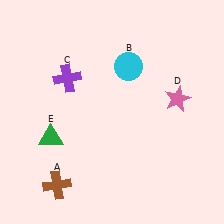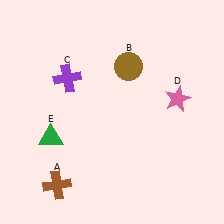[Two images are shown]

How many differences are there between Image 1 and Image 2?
There is 1 difference between the two images.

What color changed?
The circle (B) changed from cyan in Image 1 to brown in Image 2.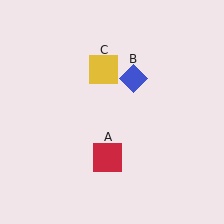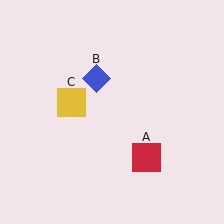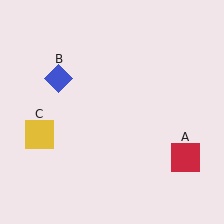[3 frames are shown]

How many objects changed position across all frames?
3 objects changed position: red square (object A), blue diamond (object B), yellow square (object C).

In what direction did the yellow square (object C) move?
The yellow square (object C) moved down and to the left.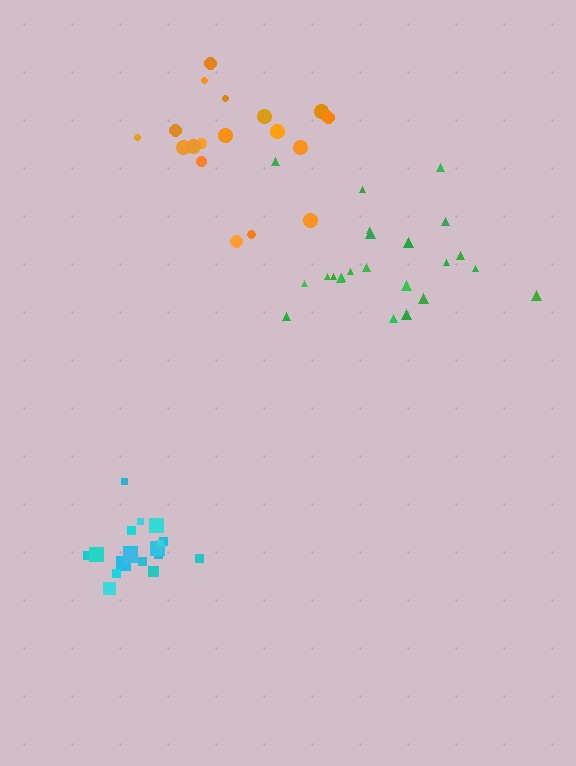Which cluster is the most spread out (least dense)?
Green.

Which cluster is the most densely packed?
Cyan.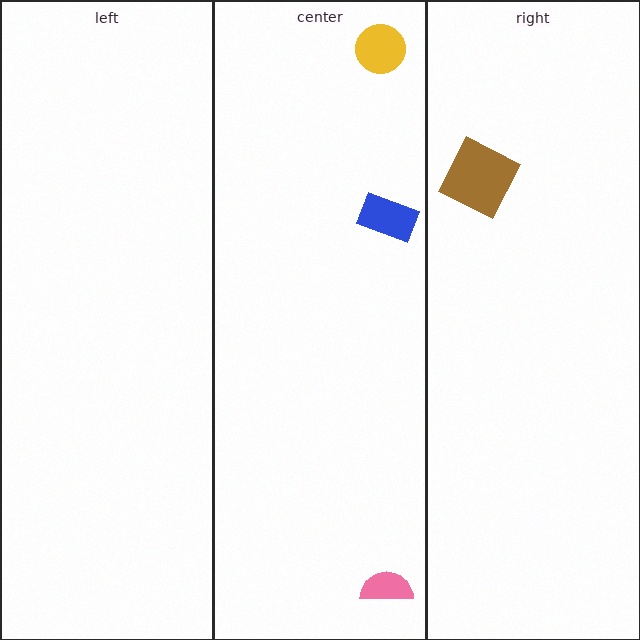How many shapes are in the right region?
1.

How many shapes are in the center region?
3.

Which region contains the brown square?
The right region.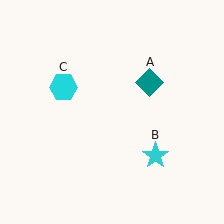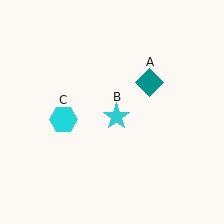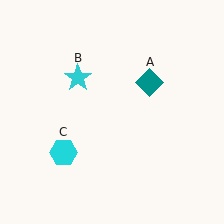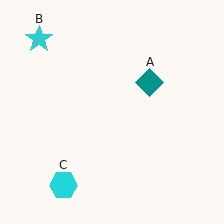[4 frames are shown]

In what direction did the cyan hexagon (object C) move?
The cyan hexagon (object C) moved down.